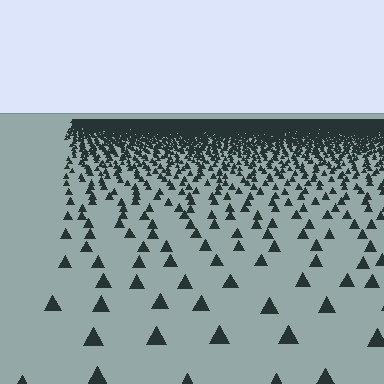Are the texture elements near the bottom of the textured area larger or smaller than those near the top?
Larger. Near the bottom, elements are closer to the viewer and appear at a bigger on-screen size.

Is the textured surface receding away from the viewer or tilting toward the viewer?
The surface is receding away from the viewer. Texture elements get smaller and denser toward the top.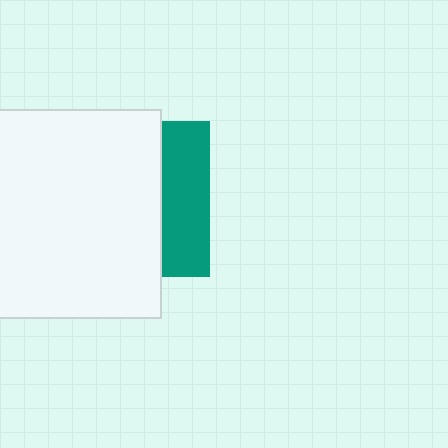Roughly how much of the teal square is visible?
A small part of it is visible (roughly 31%).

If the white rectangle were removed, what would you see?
You would see the complete teal square.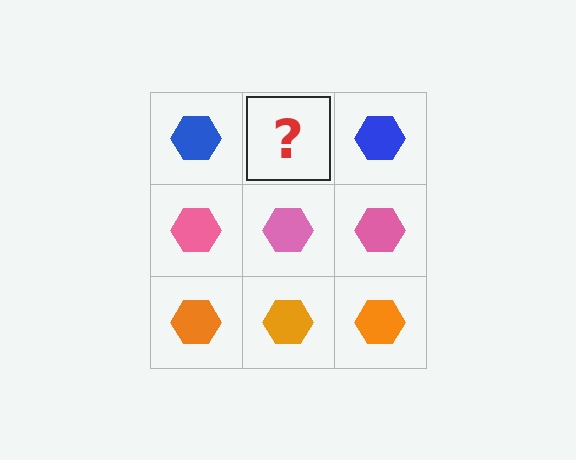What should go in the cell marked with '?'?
The missing cell should contain a blue hexagon.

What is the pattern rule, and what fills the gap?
The rule is that each row has a consistent color. The gap should be filled with a blue hexagon.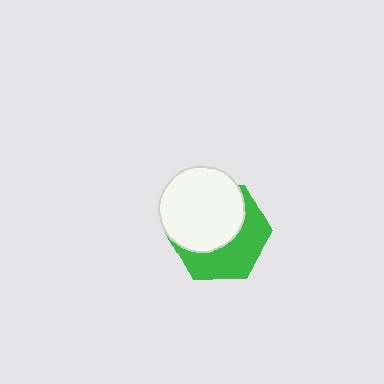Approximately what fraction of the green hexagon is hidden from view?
Roughly 54% of the green hexagon is hidden behind the white circle.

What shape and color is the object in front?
The object in front is a white circle.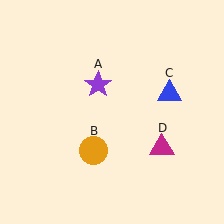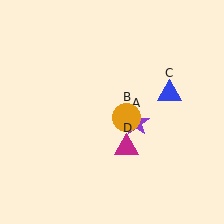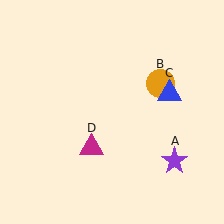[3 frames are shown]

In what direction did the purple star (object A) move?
The purple star (object A) moved down and to the right.